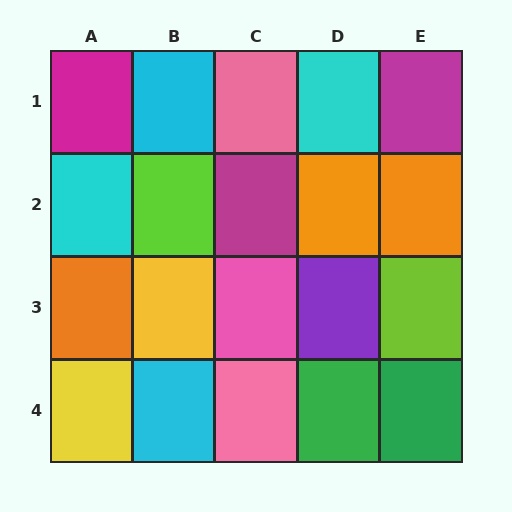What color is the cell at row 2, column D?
Orange.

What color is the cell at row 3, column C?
Pink.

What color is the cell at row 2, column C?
Magenta.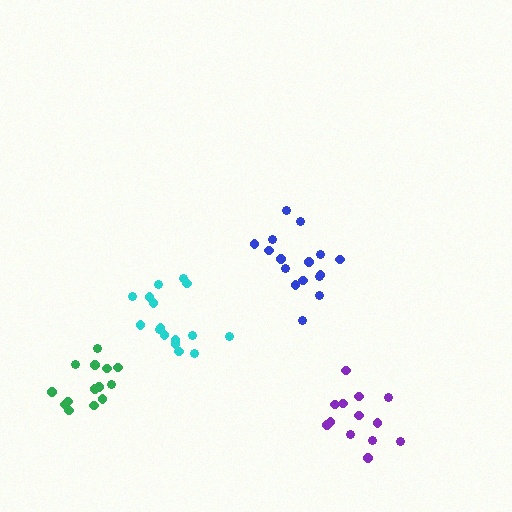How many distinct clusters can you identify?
There are 4 distinct clusters.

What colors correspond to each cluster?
The clusters are colored: blue, cyan, purple, green.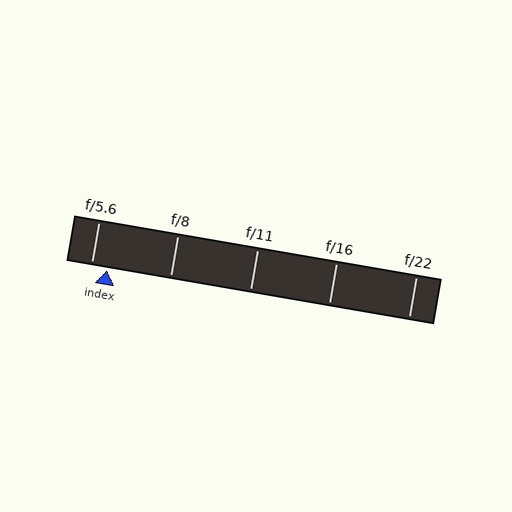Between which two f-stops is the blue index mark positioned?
The index mark is between f/5.6 and f/8.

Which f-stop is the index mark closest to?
The index mark is closest to f/5.6.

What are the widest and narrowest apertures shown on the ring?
The widest aperture shown is f/5.6 and the narrowest is f/22.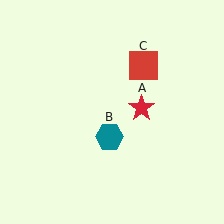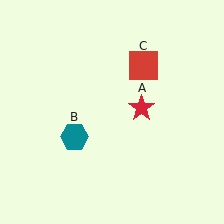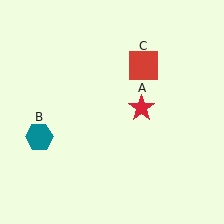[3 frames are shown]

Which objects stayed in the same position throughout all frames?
Red star (object A) and red square (object C) remained stationary.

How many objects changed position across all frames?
1 object changed position: teal hexagon (object B).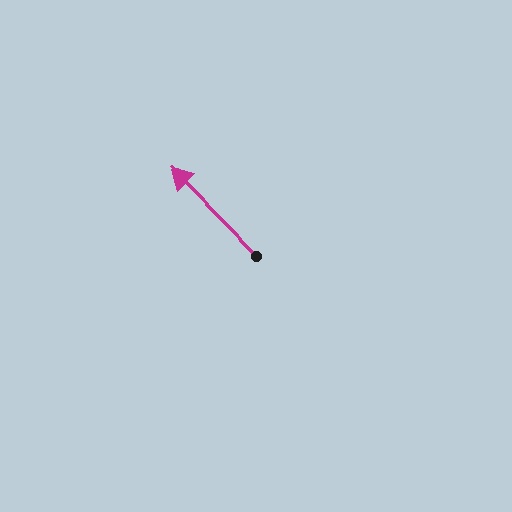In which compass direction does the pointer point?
Northwest.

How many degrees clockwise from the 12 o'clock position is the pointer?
Approximately 315 degrees.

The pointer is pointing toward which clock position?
Roughly 10 o'clock.